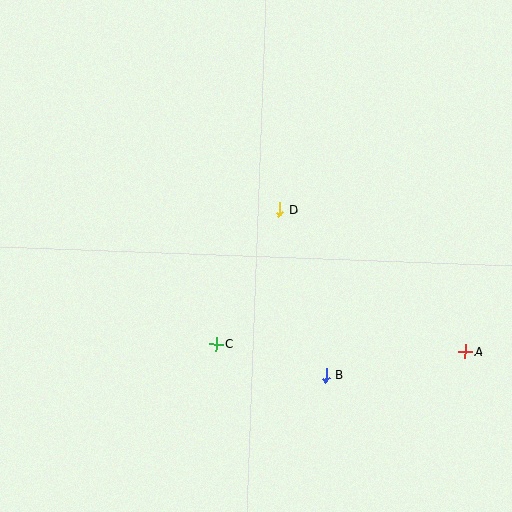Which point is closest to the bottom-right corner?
Point A is closest to the bottom-right corner.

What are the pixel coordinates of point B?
Point B is at (326, 375).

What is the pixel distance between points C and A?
The distance between C and A is 250 pixels.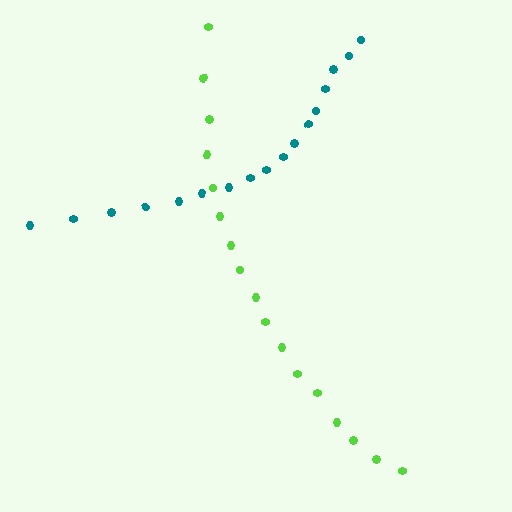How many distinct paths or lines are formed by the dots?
There are 2 distinct paths.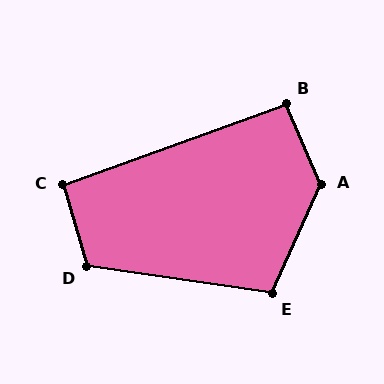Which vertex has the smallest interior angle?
B, at approximately 93 degrees.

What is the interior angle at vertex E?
Approximately 106 degrees (obtuse).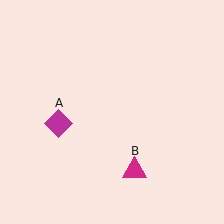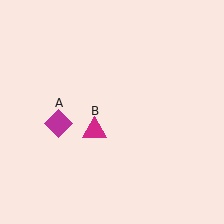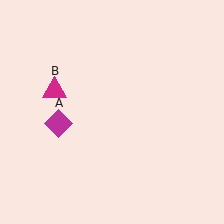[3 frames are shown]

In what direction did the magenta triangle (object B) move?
The magenta triangle (object B) moved up and to the left.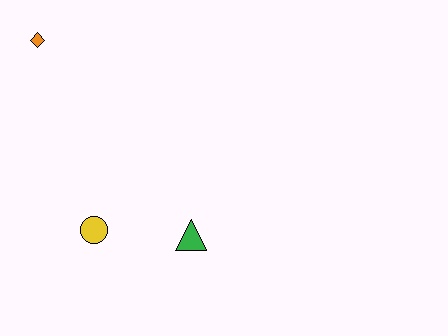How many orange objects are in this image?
There is 1 orange object.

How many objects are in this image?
There are 3 objects.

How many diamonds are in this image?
There is 1 diamond.